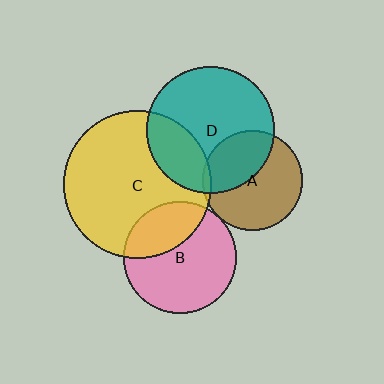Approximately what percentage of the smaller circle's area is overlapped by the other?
Approximately 40%.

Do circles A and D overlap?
Yes.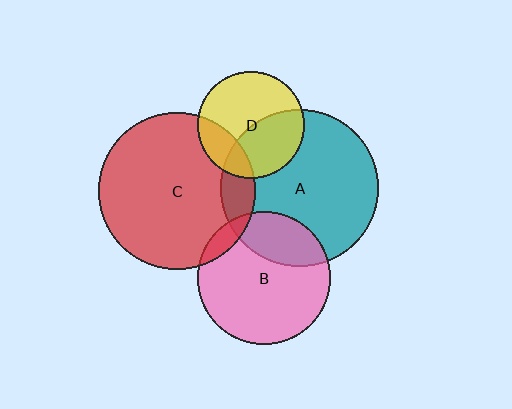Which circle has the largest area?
Circle A (teal).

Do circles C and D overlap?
Yes.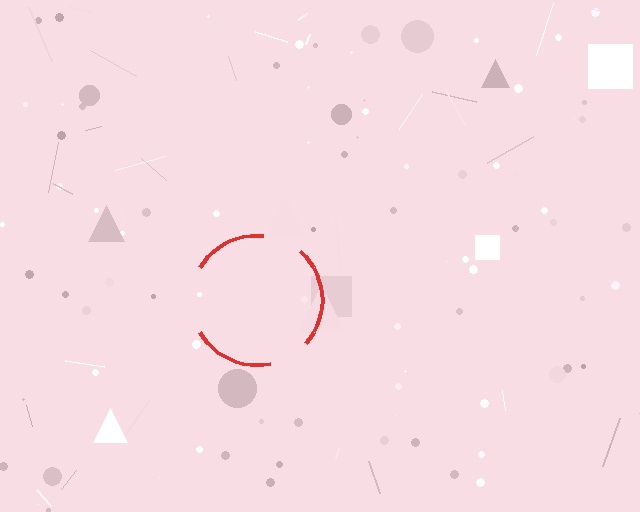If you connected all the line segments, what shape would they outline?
They would outline a circle.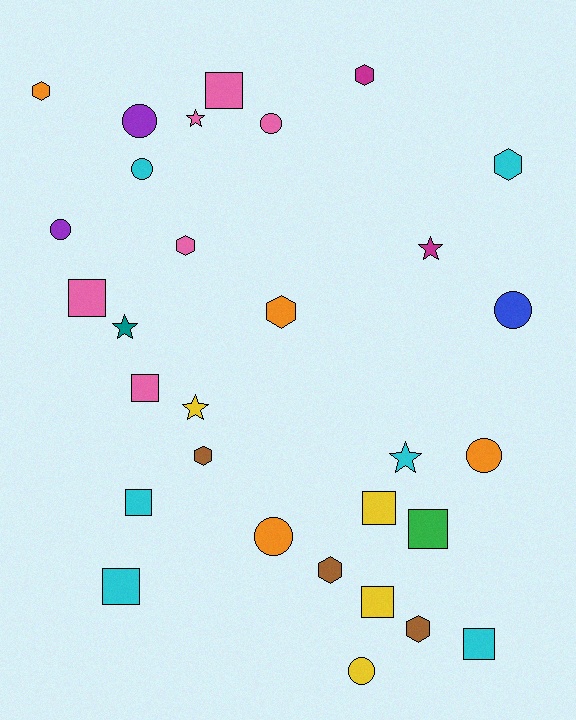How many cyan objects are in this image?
There are 6 cyan objects.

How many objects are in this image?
There are 30 objects.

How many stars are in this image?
There are 5 stars.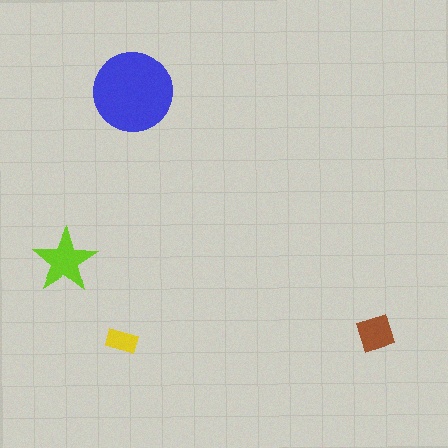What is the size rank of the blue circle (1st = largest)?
1st.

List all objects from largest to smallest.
The blue circle, the lime star, the brown diamond, the yellow rectangle.